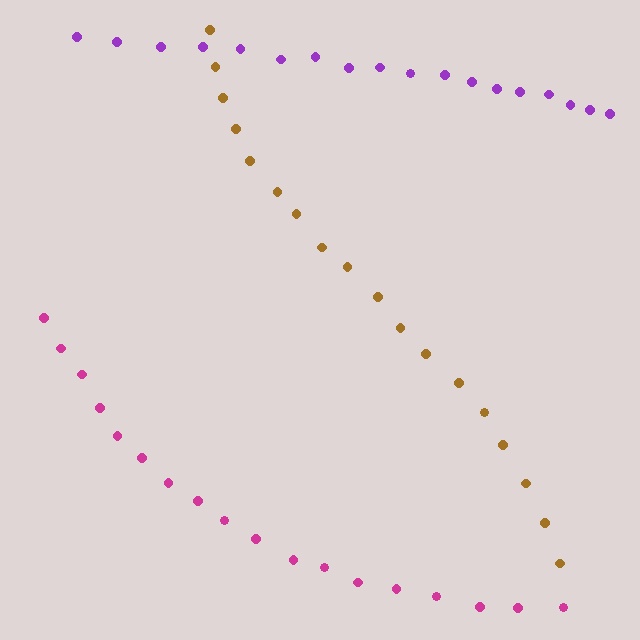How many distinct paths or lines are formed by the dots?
There are 3 distinct paths.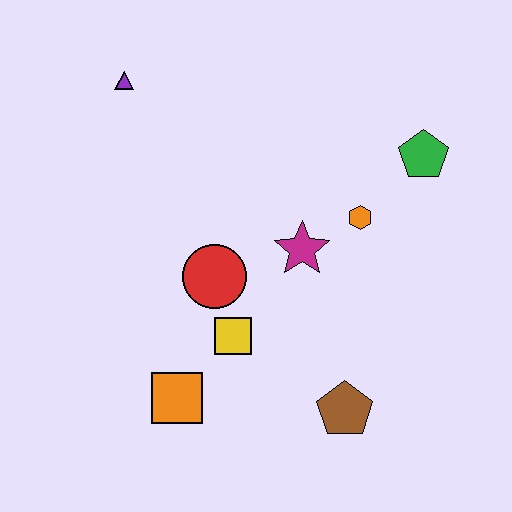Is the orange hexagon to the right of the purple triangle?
Yes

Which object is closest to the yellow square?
The red circle is closest to the yellow square.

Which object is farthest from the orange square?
The green pentagon is farthest from the orange square.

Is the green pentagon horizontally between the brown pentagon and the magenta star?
No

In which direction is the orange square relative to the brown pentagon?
The orange square is to the left of the brown pentagon.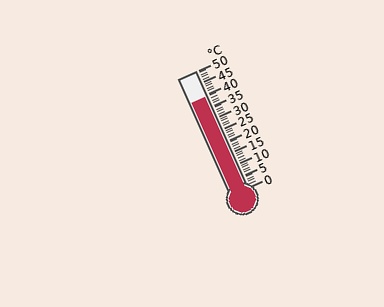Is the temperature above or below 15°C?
The temperature is above 15°C.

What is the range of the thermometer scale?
The thermometer scale ranges from 0°C to 50°C.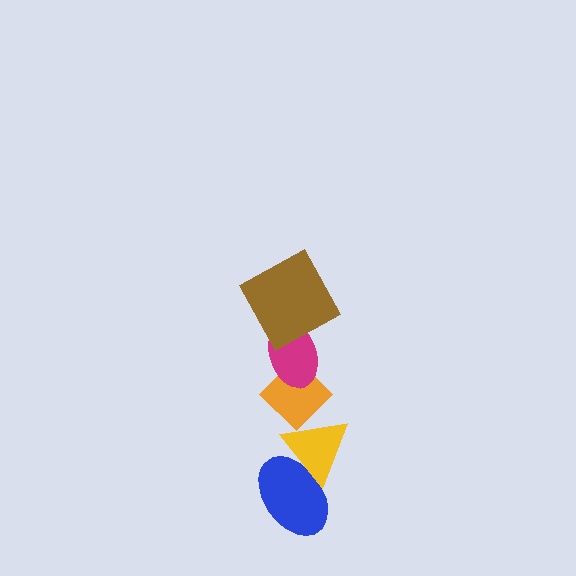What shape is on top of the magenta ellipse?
The brown square is on top of the magenta ellipse.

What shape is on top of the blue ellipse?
The yellow triangle is on top of the blue ellipse.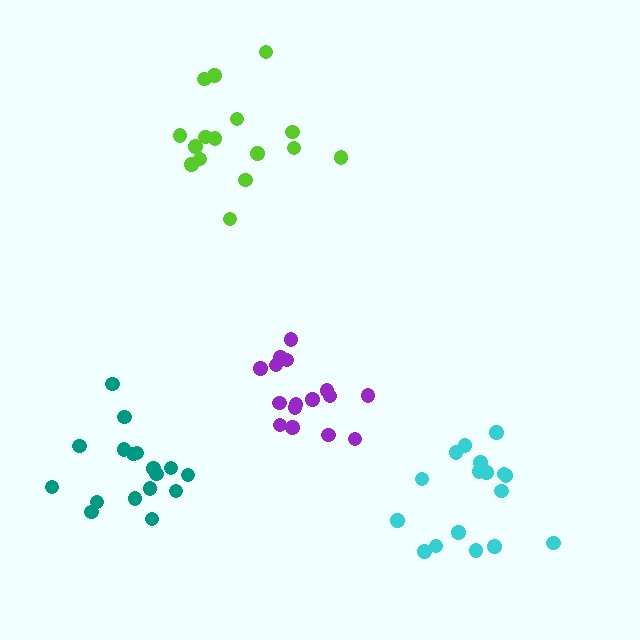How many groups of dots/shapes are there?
There are 4 groups.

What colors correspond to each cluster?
The clusters are colored: cyan, purple, lime, teal.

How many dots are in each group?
Group 1: 17 dots, Group 2: 16 dots, Group 3: 16 dots, Group 4: 17 dots (66 total).